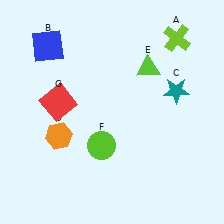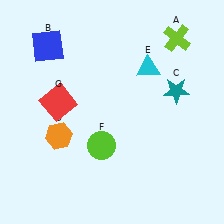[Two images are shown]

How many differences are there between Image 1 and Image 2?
There is 1 difference between the two images.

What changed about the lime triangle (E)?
In Image 1, E is lime. In Image 2, it changed to cyan.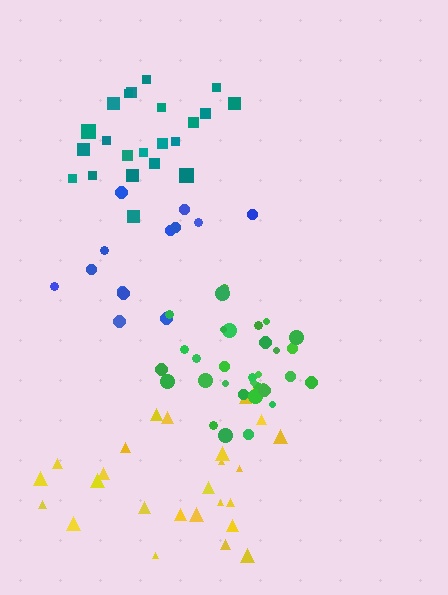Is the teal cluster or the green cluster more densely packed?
Green.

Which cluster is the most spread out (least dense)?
Blue.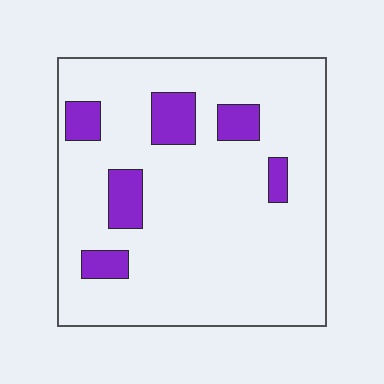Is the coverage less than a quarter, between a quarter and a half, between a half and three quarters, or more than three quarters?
Less than a quarter.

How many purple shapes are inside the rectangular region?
6.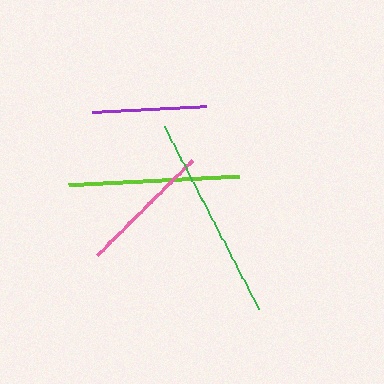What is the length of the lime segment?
The lime segment is approximately 172 pixels long.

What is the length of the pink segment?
The pink segment is approximately 135 pixels long.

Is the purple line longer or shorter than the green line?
The green line is longer than the purple line.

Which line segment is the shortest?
The purple line is the shortest at approximately 114 pixels.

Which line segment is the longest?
The green line is the longest at approximately 205 pixels.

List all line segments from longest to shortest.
From longest to shortest: green, lime, pink, purple.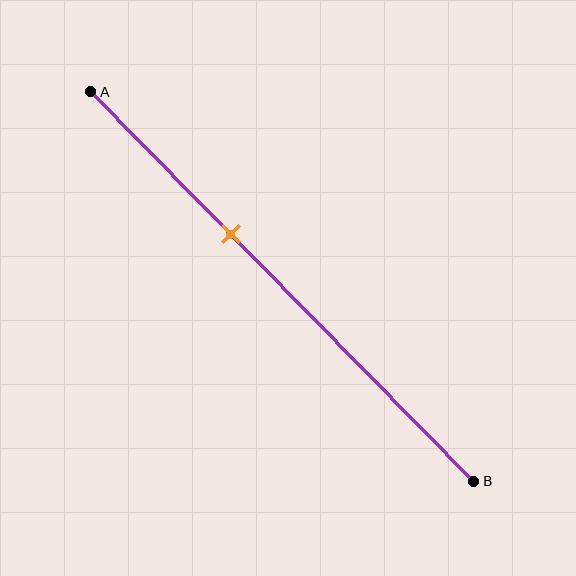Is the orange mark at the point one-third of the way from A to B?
No, the mark is at about 35% from A, not at the 33% one-third point.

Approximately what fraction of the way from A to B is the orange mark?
The orange mark is approximately 35% of the way from A to B.